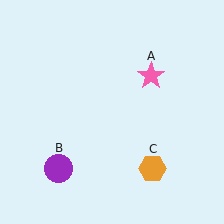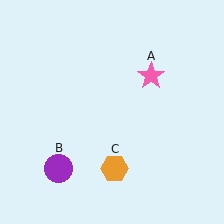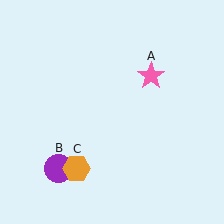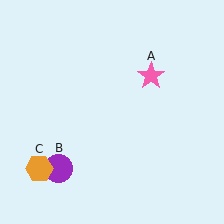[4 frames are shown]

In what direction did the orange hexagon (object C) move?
The orange hexagon (object C) moved left.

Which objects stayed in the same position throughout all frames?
Pink star (object A) and purple circle (object B) remained stationary.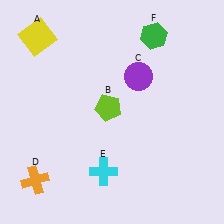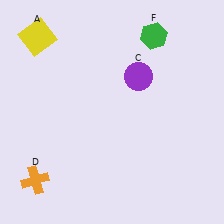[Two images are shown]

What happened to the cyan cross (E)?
The cyan cross (E) was removed in Image 2. It was in the bottom-left area of Image 1.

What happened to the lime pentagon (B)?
The lime pentagon (B) was removed in Image 2. It was in the top-left area of Image 1.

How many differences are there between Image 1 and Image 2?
There are 2 differences between the two images.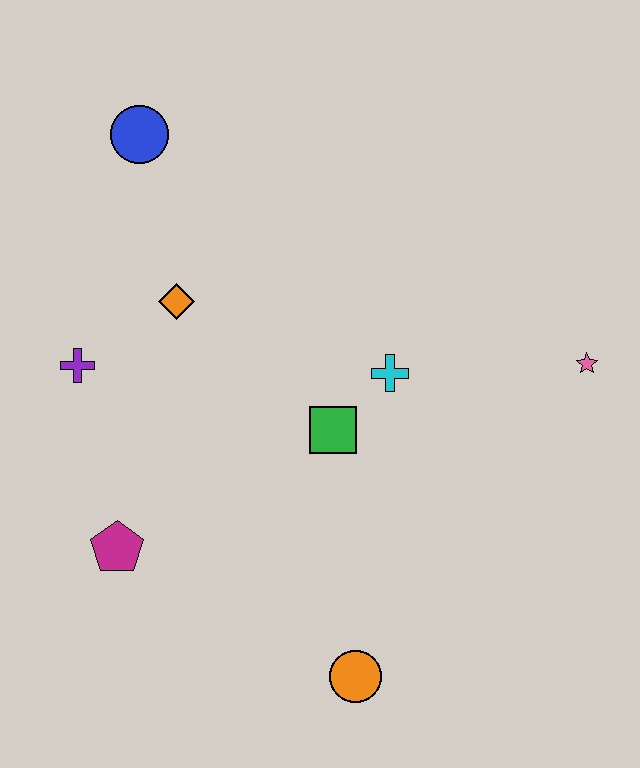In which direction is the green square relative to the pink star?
The green square is to the left of the pink star.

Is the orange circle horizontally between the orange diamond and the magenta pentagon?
No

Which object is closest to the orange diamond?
The purple cross is closest to the orange diamond.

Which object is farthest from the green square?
The blue circle is farthest from the green square.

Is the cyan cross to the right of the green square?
Yes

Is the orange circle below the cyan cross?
Yes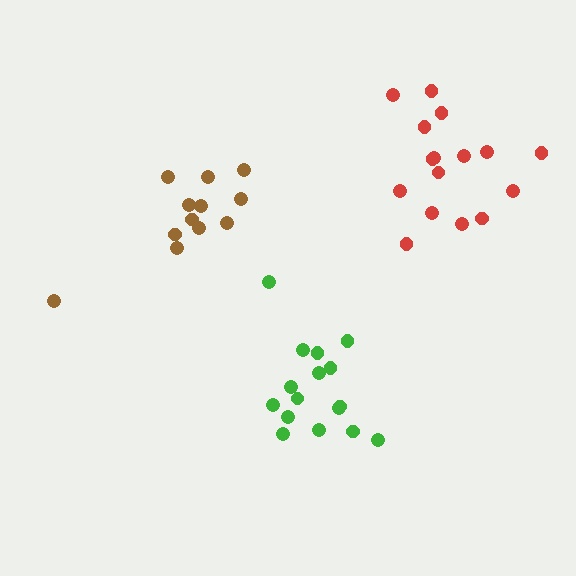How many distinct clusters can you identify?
There are 3 distinct clusters.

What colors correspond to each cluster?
The clusters are colored: brown, red, green.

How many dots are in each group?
Group 1: 12 dots, Group 2: 16 dots, Group 3: 16 dots (44 total).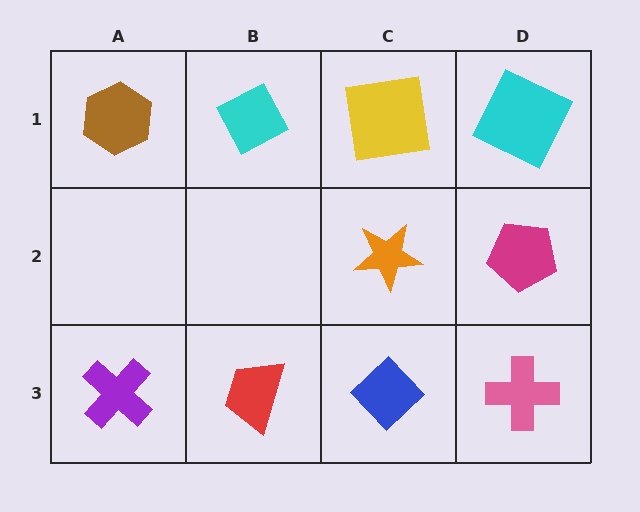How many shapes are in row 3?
4 shapes.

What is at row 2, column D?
A magenta pentagon.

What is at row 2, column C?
An orange star.